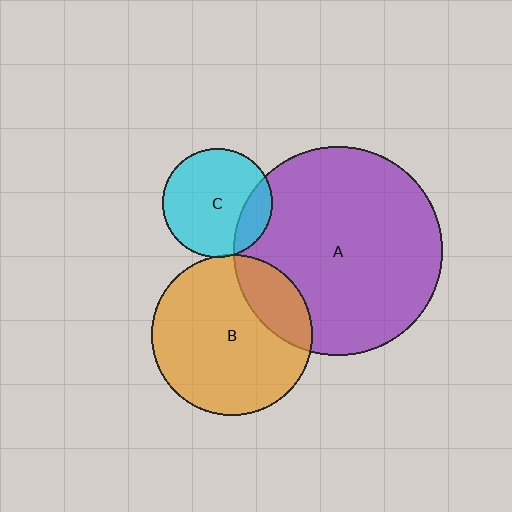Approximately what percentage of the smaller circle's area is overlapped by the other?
Approximately 20%.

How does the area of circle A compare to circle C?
Approximately 3.7 times.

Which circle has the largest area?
Circle A (purple).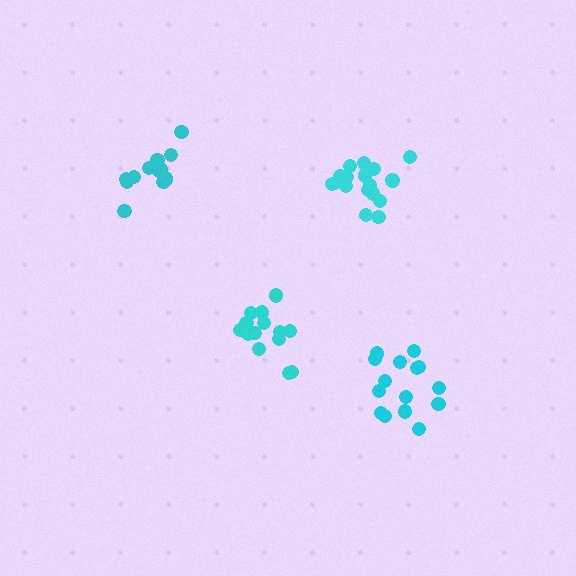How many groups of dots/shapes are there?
There are 4 groups.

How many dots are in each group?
Group 1: 17 dots, Group 2: 13 dots, Group 3: 16 dots, Group 4: 16 dots (62 total).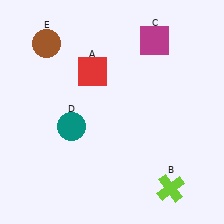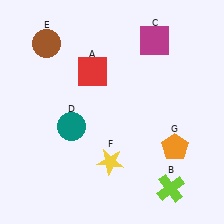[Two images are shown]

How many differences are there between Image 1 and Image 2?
There are 2 differences between the two images.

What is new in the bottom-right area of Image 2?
An orange pentagon (G) was added in the bottom-right area of Image 2.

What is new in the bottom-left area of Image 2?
A yellow star (F) was added in the bottom-left area of Image 2.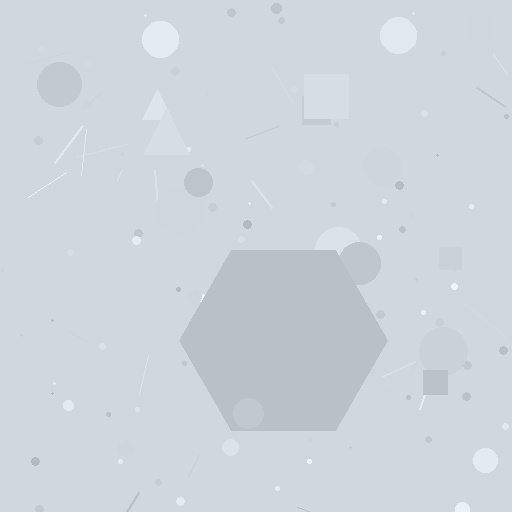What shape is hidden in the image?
A hexagon is hidden in the image.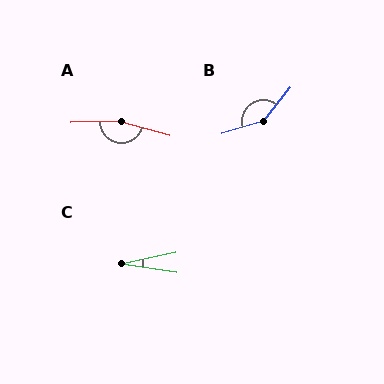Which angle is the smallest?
C, at approximately 21 degrees.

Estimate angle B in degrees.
Approximately 145 degrees.